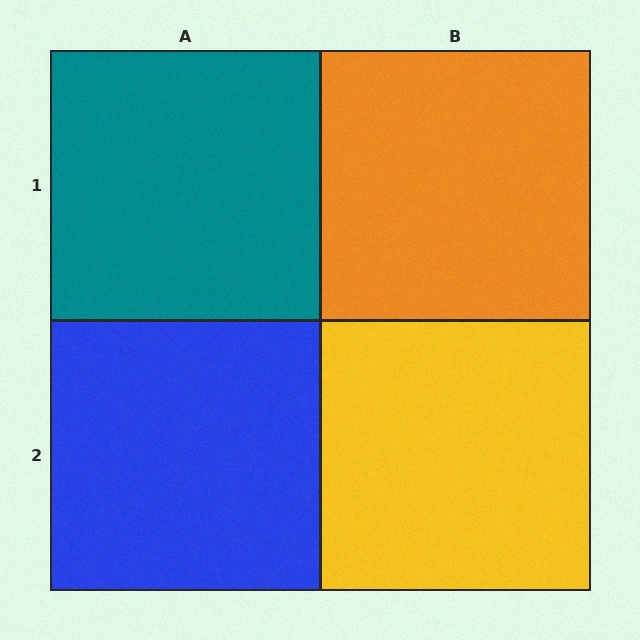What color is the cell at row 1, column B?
Orange.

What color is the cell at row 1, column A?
Teal.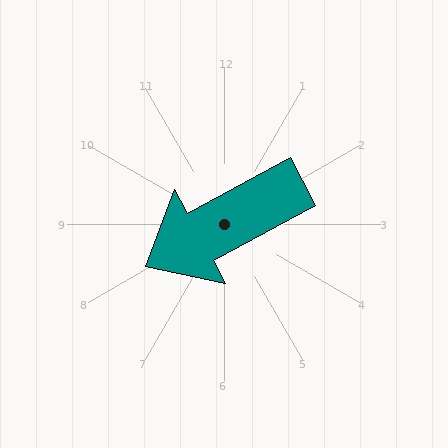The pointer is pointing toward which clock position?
Roughly 8 o'clock.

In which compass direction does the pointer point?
Southwest.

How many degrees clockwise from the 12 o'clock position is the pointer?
Approximately 242 degrees.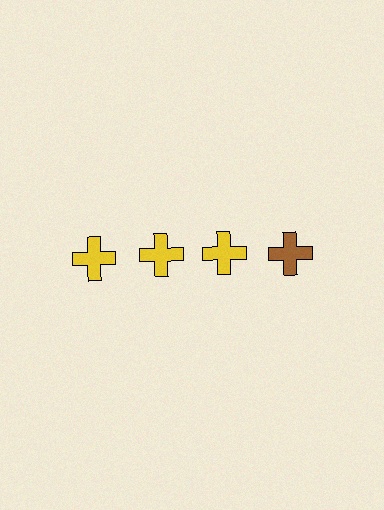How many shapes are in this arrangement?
There are 4 shapes arranged in a grid pattern.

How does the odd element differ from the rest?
It has a different color: brown instead of yellow.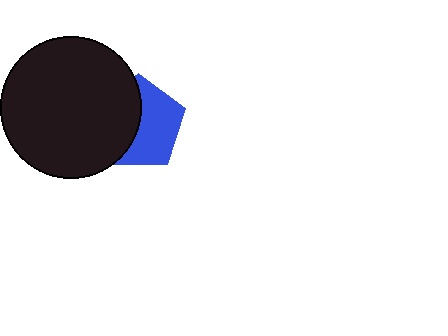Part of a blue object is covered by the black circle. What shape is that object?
It is a pentagon.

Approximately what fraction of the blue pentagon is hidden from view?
Roughly 46% of the blue pentagon is hidden behind the black circle.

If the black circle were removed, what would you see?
You would see the complete blue pentagon.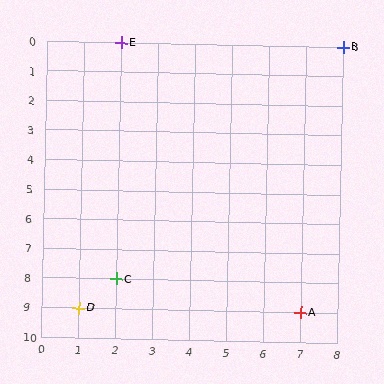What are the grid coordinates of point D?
Point D is at grid coordinates (1, 9).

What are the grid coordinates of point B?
Point B is at grid coordinates (8, 0).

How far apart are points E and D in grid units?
Points E and D are 1 column and 9 rows apart (about 9.1 grid units diagonally).